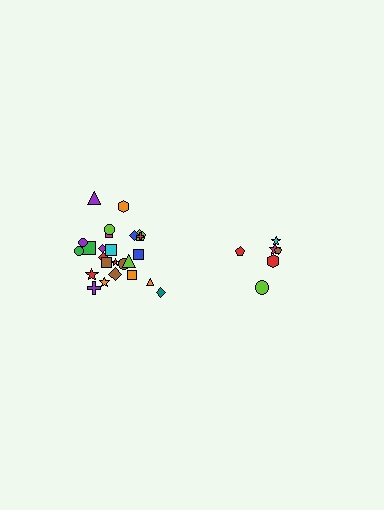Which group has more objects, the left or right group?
The left group.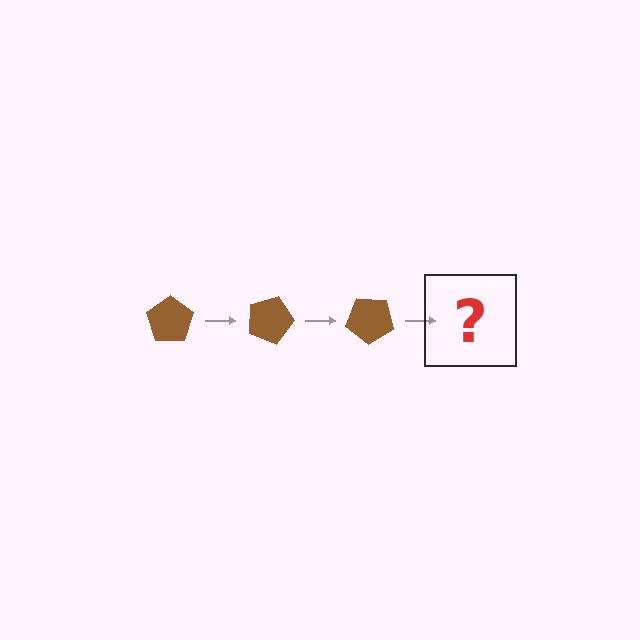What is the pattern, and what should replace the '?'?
The pattern is that the pentagon rotates 20 degrees each step. The '?' should be a brown pentagon rotated 60 degrees.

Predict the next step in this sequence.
The next step is a brown pentagon rotated 60 degrees.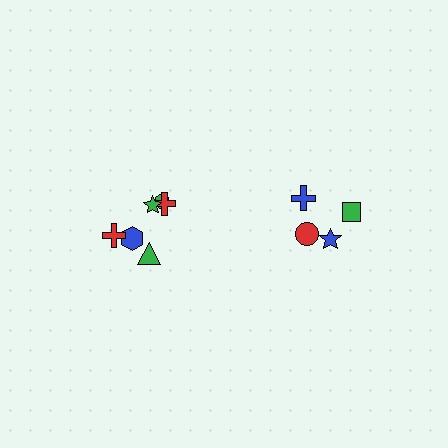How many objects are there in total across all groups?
There are 10 objects.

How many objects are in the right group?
There are 4 objects.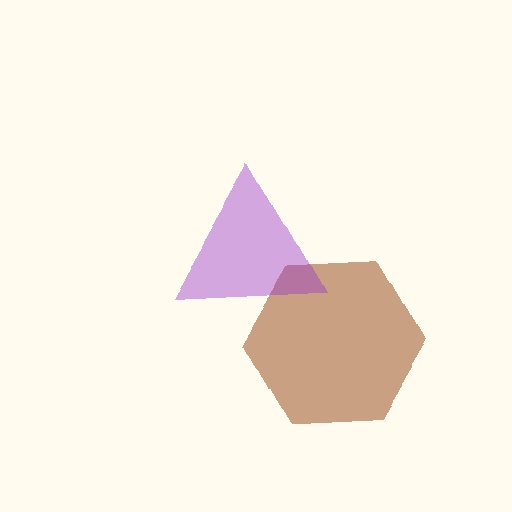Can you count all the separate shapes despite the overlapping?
Yes, there are 2 separate shapes.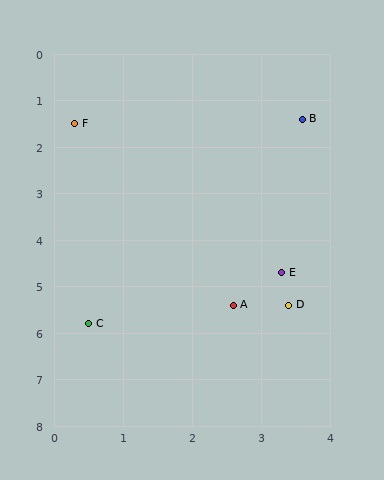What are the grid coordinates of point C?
Point C is at approximately (0.5, 5.8).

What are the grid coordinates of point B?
Point B is at approximately (3.6, 1.4).